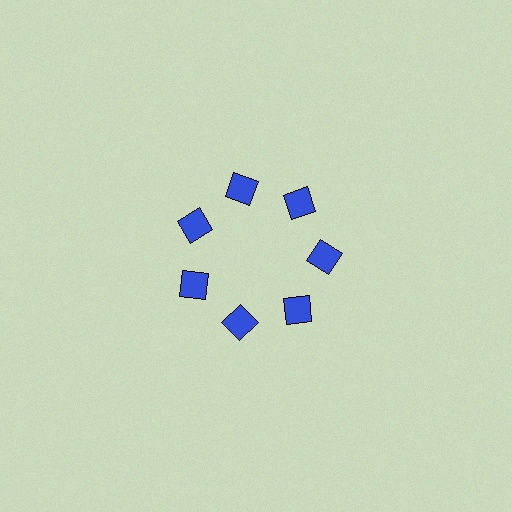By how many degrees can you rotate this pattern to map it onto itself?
The pattern maps onto itself every 51 degrees of rotation.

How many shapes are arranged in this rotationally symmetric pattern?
There are 7 shapes, arranged in 7 groups of 1.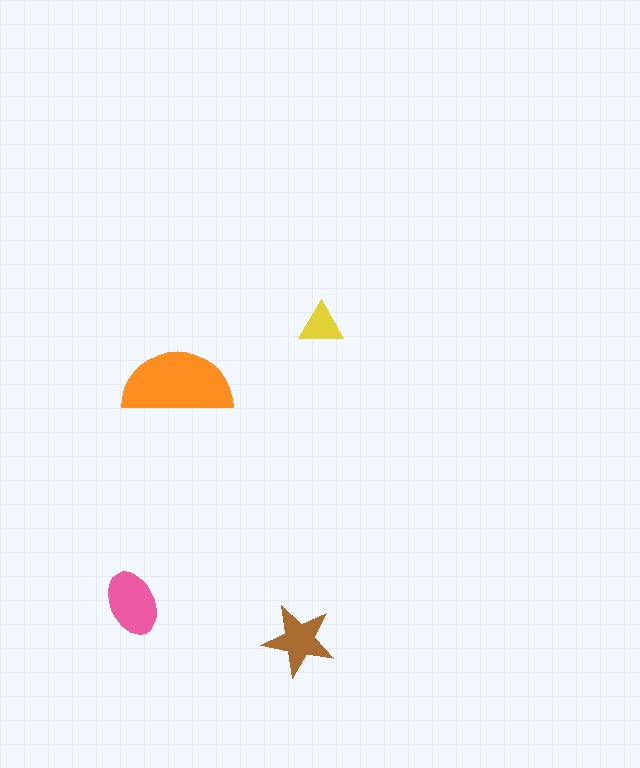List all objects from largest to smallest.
The orange semicircle, the pink ellipse, the brown star, the yellow triangle.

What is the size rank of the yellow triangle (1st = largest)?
4th.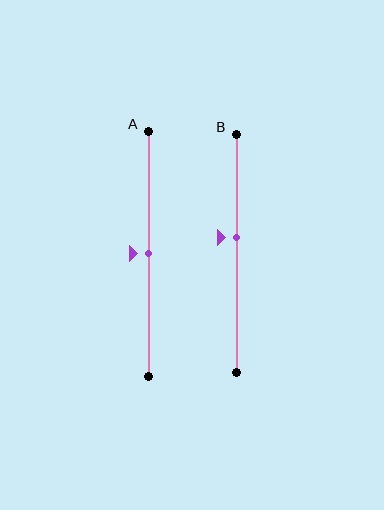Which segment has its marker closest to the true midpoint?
Segment A has its marker closest to the true midpoint.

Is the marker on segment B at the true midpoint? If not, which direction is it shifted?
No, the marker on segment B is shifted upward by about 7% of the segment length.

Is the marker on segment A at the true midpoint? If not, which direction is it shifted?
Yes, the marker on segment A is at the true midpoint.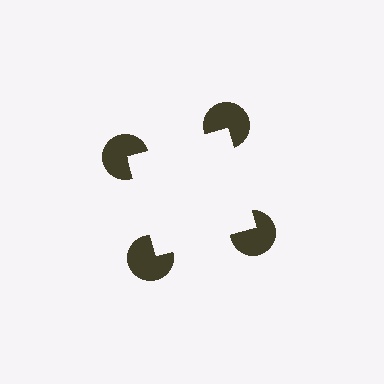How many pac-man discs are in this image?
There are 4 — one at each vertex of the illusory square.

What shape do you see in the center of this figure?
An illusory square — its edges are inferred from the aligned wedge cuts in the pac-man discs, not physically drawn.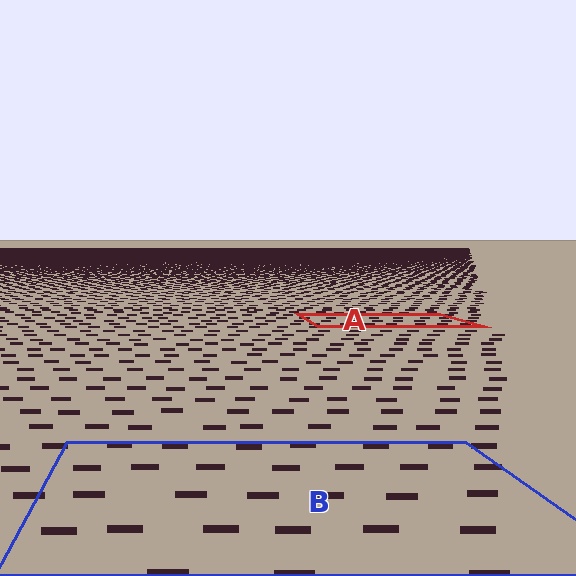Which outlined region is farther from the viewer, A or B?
Region A is farther from the viewer — the texture elements inside it appear smaller and more densely packed.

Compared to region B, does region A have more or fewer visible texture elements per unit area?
Region A has more texture elements per unit area — they are packed more densely because it is farther away.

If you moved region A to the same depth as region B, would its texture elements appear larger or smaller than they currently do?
They would appear larger. At a closer depth, the same texture elements are projected at a bigger on-screen size.